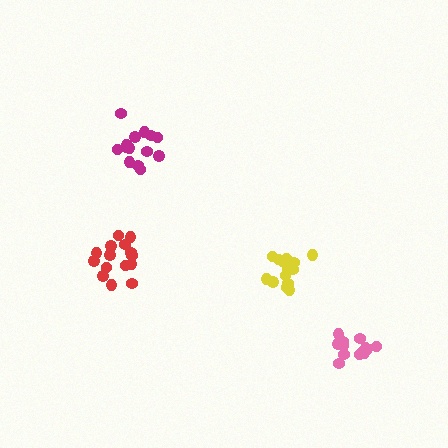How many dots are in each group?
Group 1: 15 dots, Group 2: 14 dots, Group 3: 15 dots, Group 4: 14 dots (58 total).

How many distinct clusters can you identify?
There are 4 distinct clusters.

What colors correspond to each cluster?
The clusters are colored: yellow, magenta, red, pink.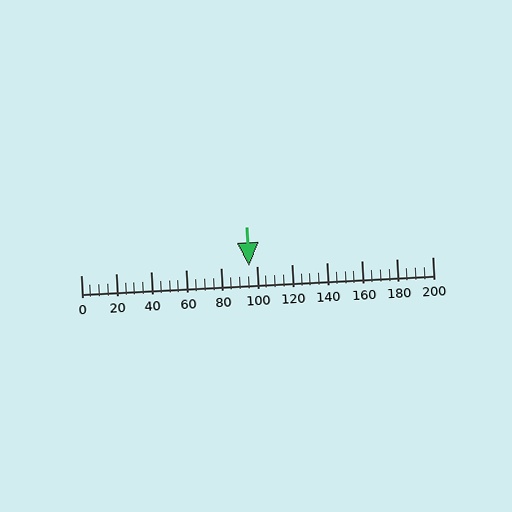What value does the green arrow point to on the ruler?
The green arrow points to approximately 96.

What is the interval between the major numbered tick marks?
The major tick marks are spaced 20 units apart.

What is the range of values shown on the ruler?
The ruler shows values from 0 to 200.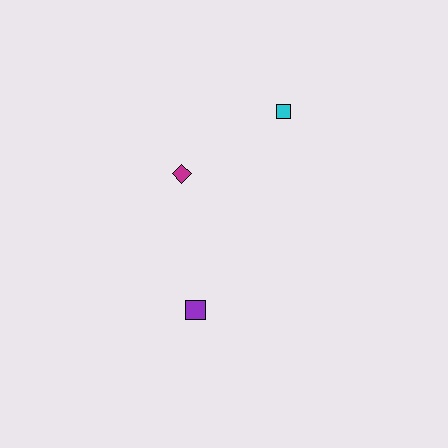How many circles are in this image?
There are no circles.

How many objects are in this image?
There are 3 objects.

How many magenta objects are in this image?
There is 1 magenta object.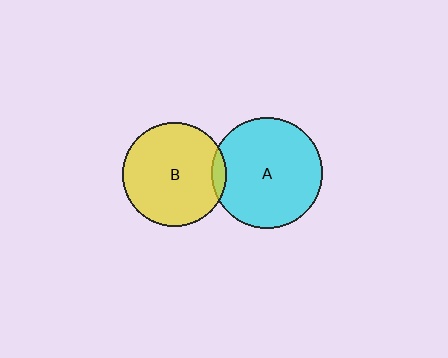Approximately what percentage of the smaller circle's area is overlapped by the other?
Approximately 5%.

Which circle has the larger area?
Circle A (cyan).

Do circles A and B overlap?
Yes.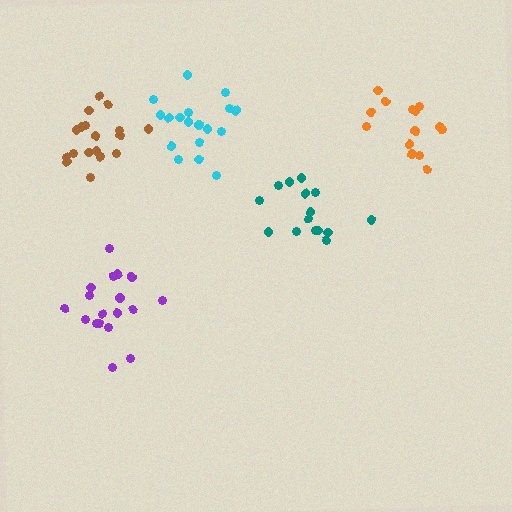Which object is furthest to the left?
The brown cluster is leftmost.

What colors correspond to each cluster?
The clusters are colored: teal, cyan, brown, purple, orange.